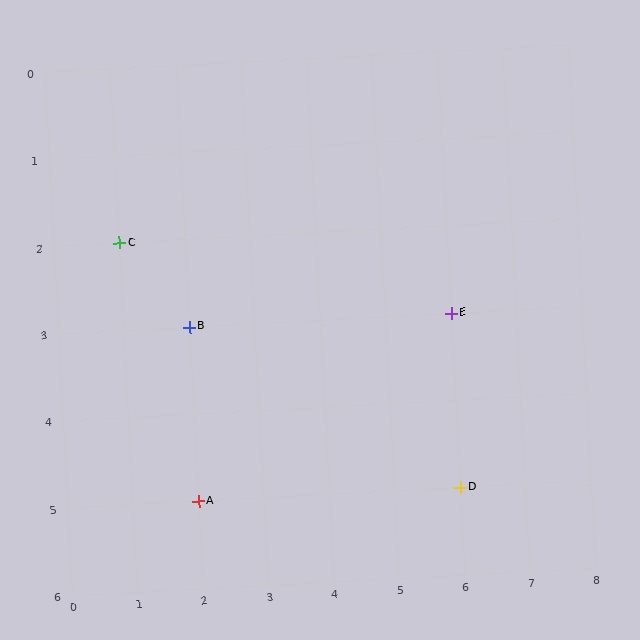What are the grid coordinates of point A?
Point A is at grid coordinates (2, 5).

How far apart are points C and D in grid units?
Points C and D are 5 columns and 3 rows apart (about 5.8 grid units diagonally).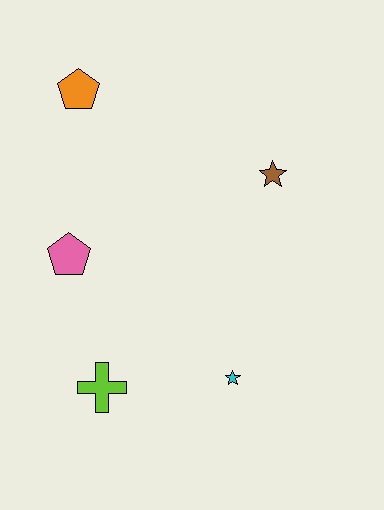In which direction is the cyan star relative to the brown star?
The cyan star is below the brown star.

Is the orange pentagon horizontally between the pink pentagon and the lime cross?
Yes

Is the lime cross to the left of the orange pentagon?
No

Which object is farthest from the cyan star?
The orange pentagon is farthest from the cyan star.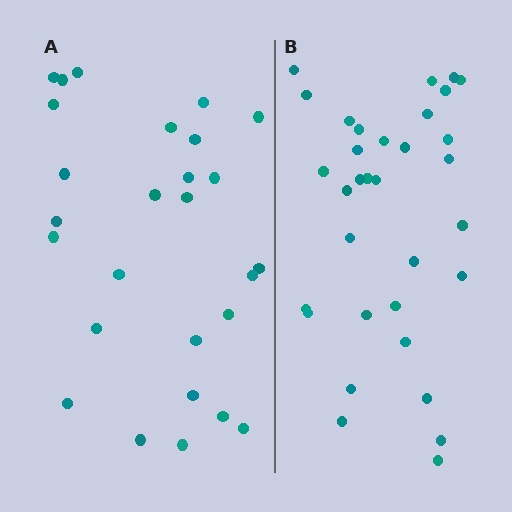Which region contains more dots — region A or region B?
Region B (the right region) has more dots.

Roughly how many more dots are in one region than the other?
Region B has about 6 more dots than region A.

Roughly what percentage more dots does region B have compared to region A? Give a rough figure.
About 20% more.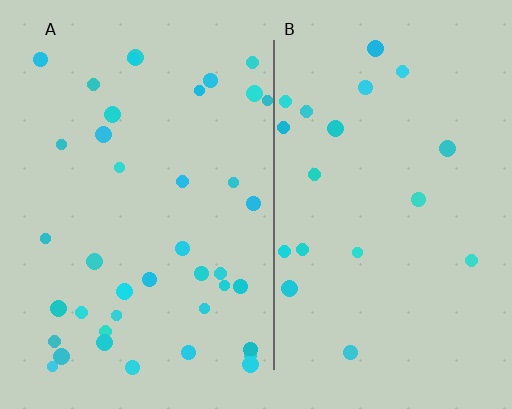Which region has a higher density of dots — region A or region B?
A (the left).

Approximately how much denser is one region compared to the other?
Approximately 2.1× — region A over region B.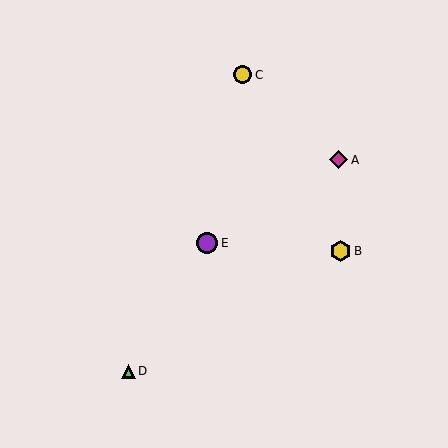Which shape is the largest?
The yellow hexagon (labeled B) is the largest.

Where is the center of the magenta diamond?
The center of the magenta diamond is at (339, 160).